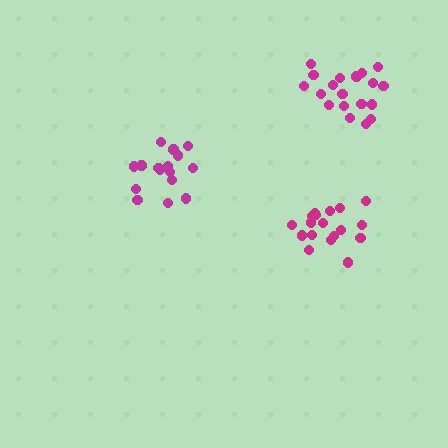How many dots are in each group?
Group 1: 16 dots, Group 2: 19 dots, Group 3: 18 dots (53 total).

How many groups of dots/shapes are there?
There are 3 groups.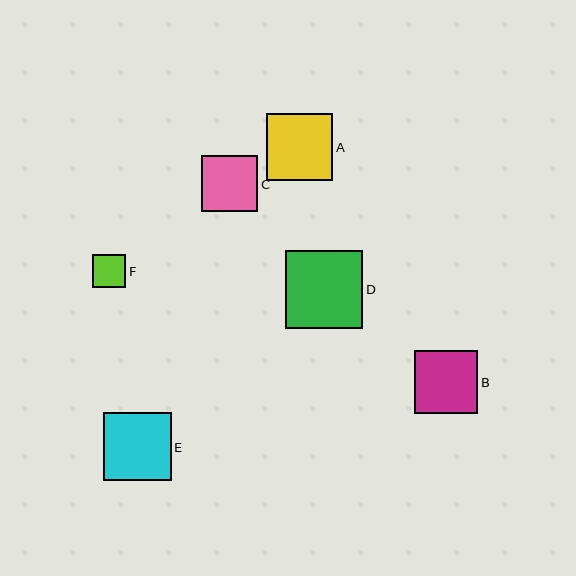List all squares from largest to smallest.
From largest to smallest: D, E, A, B, C, F.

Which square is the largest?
Square D is the largest with a size of approximately 78 pixels.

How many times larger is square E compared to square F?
Square E is approximately 2.0 times the size of square F.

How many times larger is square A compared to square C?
Square A is approximately 1.2 times the size of square C.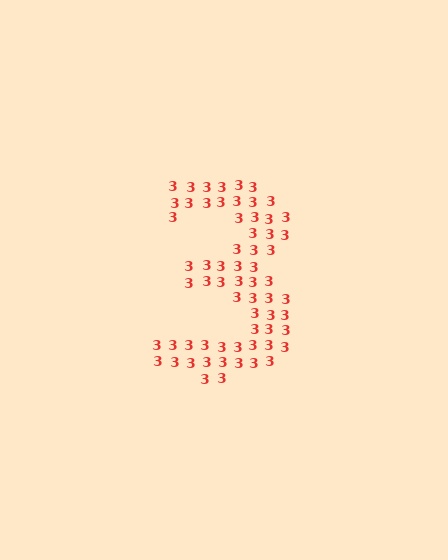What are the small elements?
The small elements are digit 3's.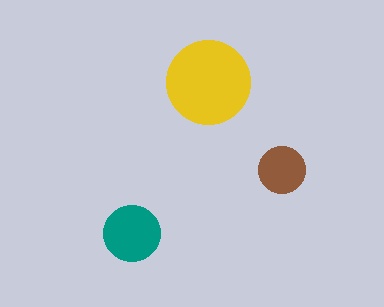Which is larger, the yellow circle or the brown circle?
The yellow one.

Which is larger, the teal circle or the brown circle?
The teal one.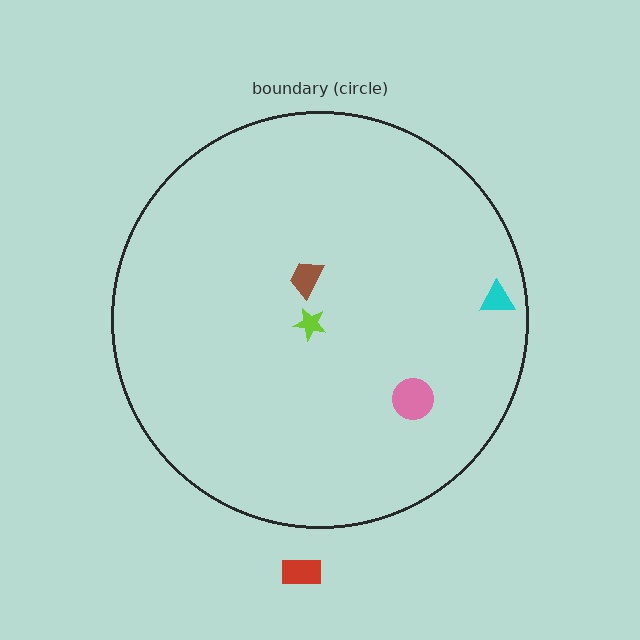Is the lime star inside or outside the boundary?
Inside.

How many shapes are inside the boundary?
4 inside, 1 outside.